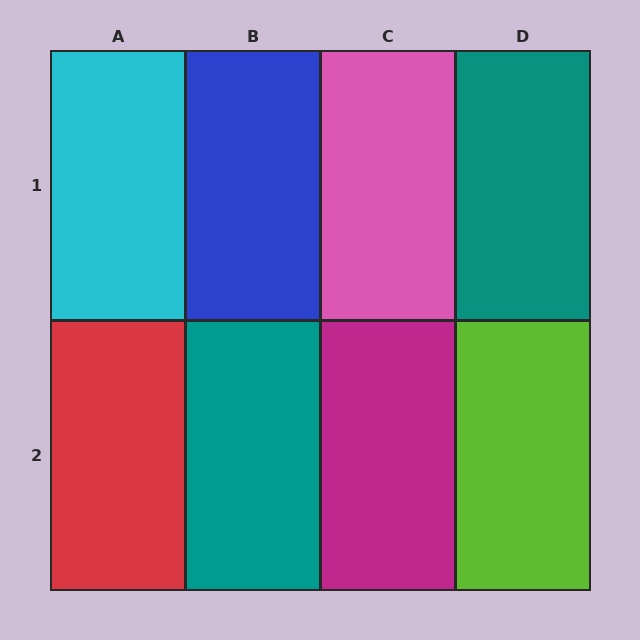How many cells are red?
1 cell is red.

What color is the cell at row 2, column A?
Red.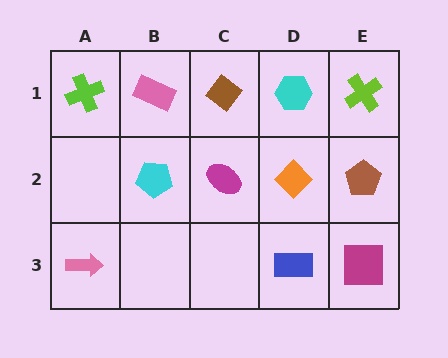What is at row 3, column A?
A pink arrow.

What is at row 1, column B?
A pink rectangle.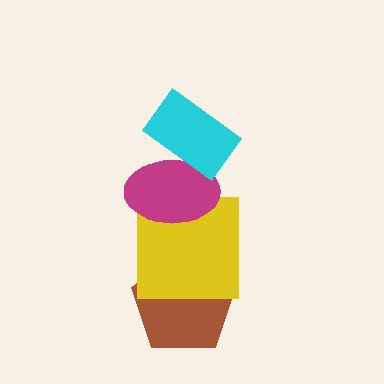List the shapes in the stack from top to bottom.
From top to bottom: the cyan rectangle, the magenta ellipse, the yellow square, the brown pentagon.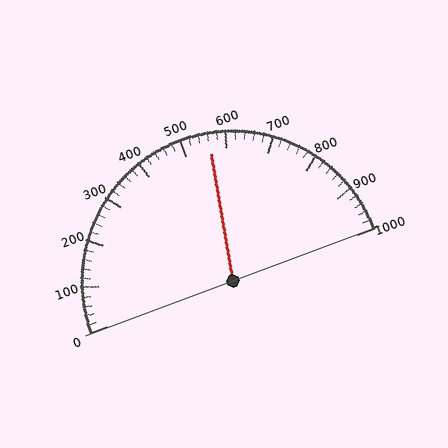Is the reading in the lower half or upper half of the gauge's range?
The reading is in the upper half of the range (0 to 1000).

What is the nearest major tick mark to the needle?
The nearest major tick mark is 600.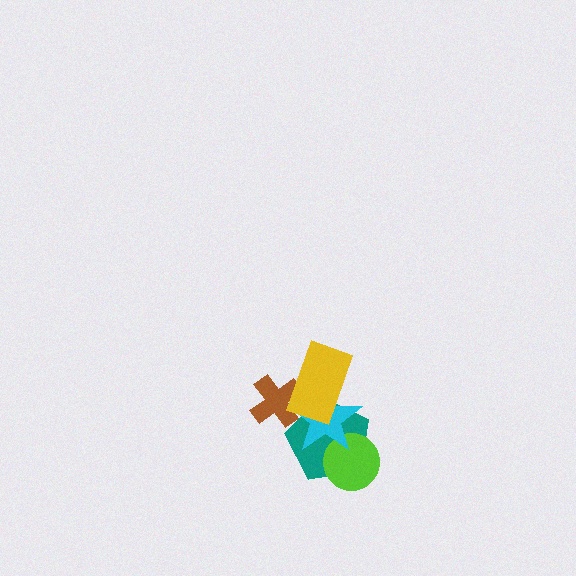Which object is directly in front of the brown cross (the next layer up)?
The cyan star is directly in front of the brown cross.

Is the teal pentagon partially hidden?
Yes, it is partially covered by another shape.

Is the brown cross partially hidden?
Yes, it is partially covered by another shape.